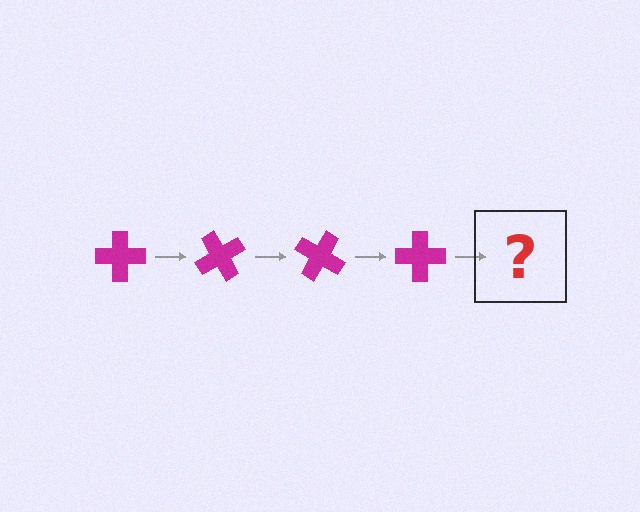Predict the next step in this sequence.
The next step is a magenta cross rotated 240 degrees.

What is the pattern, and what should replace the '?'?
The pattern is that the cross rotates 60 degrees each step. The '?' should be a magenta cross rotated 240 degrees.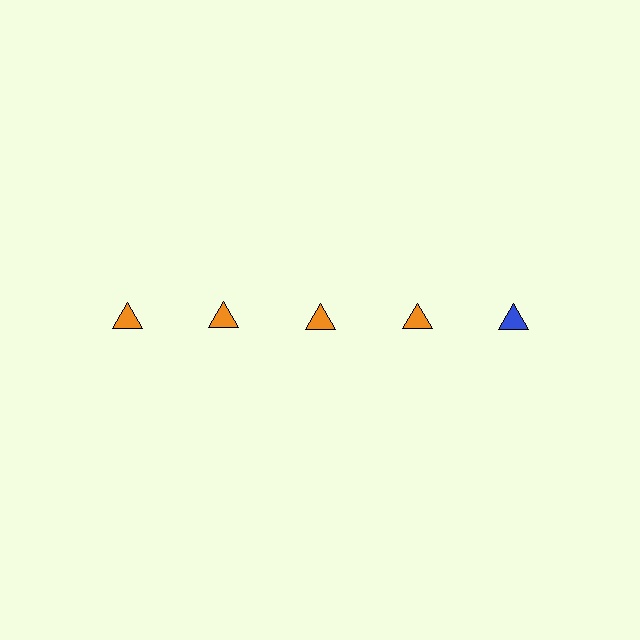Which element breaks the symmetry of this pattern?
The blue triangle in the top row, rightmost column breaks the symmetry. All other shapes are orange triangles.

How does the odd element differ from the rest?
It has a different color: blue instead of orange.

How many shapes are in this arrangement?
There are 5 shapes arranged in a grid pattern.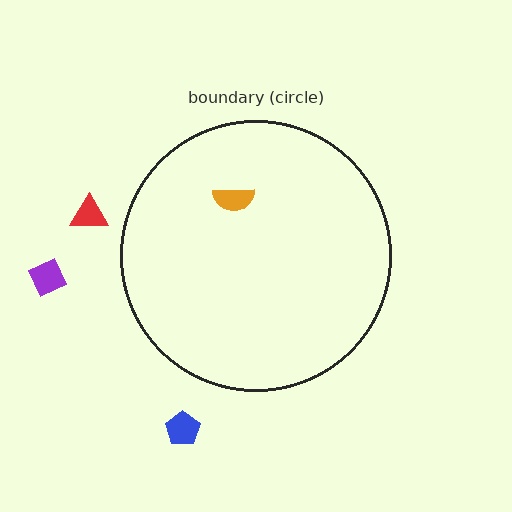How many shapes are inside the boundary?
1 inside, 3 outside.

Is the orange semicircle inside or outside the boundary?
Inside.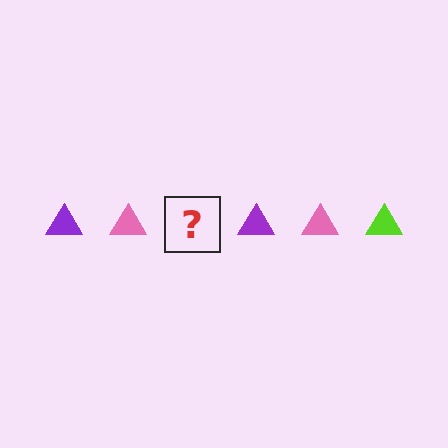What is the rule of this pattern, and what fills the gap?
The rule is that the pattern cycles through purple, pink, lime triangles. The gap should be filled with a lime triangle.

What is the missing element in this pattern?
The missing element is a lime triangle.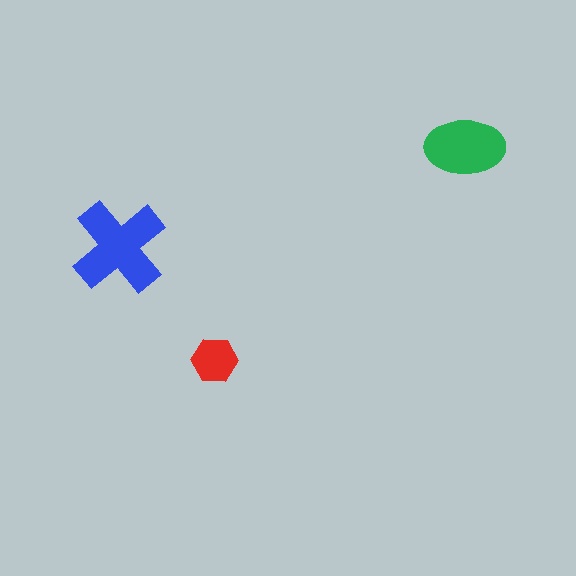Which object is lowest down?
The red hexagon is bottommost.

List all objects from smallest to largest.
The red hexagon, the green ellipse, the blue cross.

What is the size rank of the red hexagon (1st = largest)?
3rd.